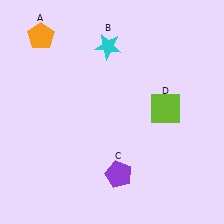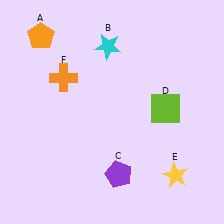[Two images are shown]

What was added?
A yellow star (E), an orange cross (F) were added in Image 2.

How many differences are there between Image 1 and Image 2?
There are 2 differences between the two images.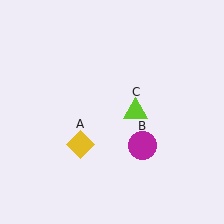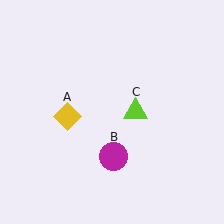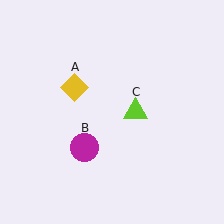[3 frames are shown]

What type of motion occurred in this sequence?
The yellow diamond (object A), magenta circle (object B) rotated clockwise around the center of the scene.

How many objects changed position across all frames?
2 objects changed position: yellow diamond (object A), magenta circle (object B).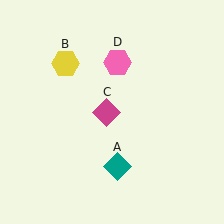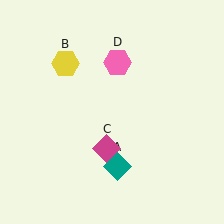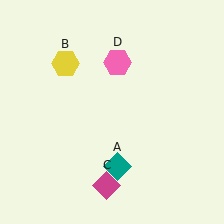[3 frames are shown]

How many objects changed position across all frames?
1 object changed position: magenta diamond (object C).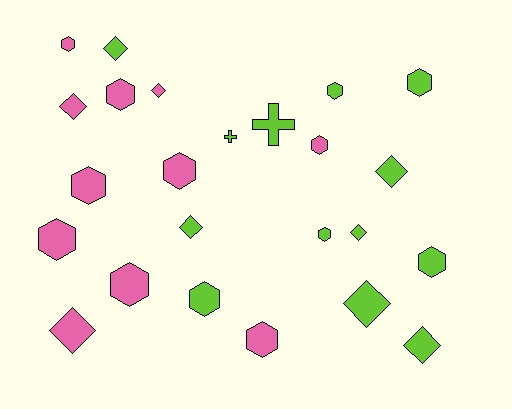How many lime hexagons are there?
There are 5 lime hexagons.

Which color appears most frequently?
Lime, with 13 objects.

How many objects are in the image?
There are 24 objects.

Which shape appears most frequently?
Hexagon, with 13 objects.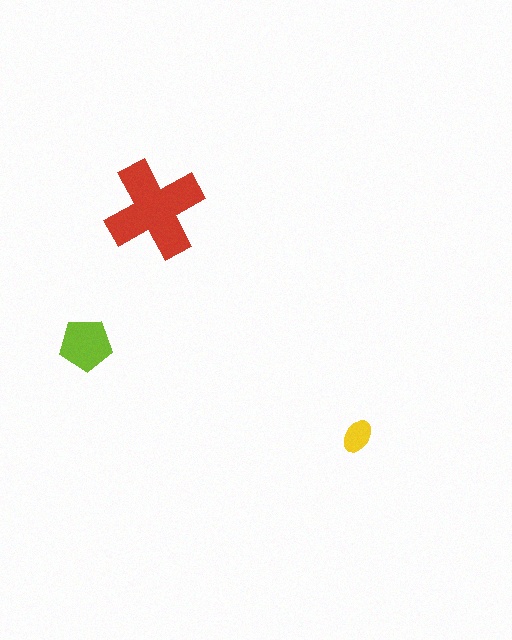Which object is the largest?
The red cross.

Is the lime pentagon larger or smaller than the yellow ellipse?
Larger.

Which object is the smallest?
The yellow ellipse.